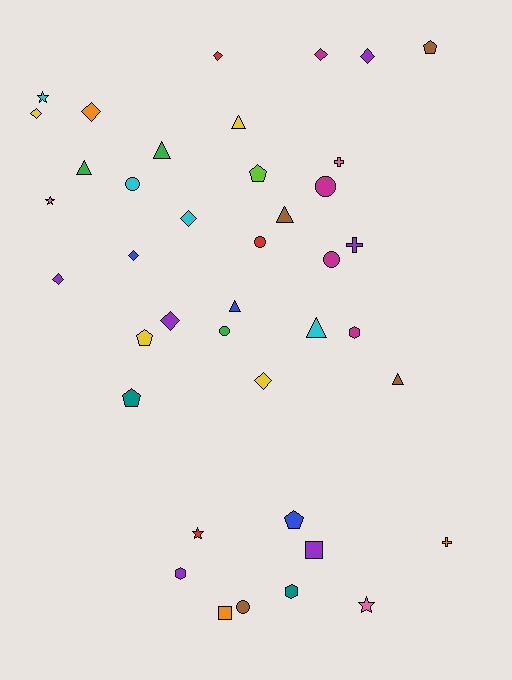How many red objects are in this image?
There are 3 red objects.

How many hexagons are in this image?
There are 3 hexagons.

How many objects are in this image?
There are 40 objects.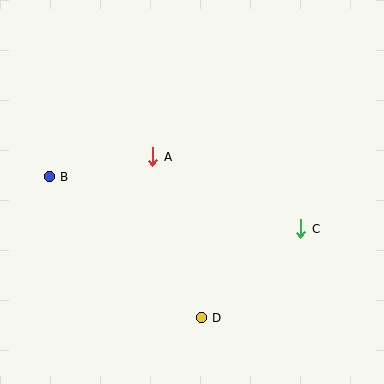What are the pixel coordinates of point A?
Point A is at (153, 157).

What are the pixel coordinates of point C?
Point C is at (301, 229).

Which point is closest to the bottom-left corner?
Point D is closest to the bottom-left corner.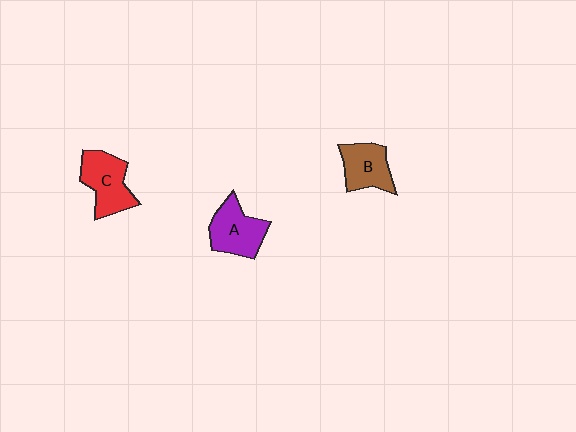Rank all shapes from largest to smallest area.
From largest to smallest: C (red), A (purple), B (brown).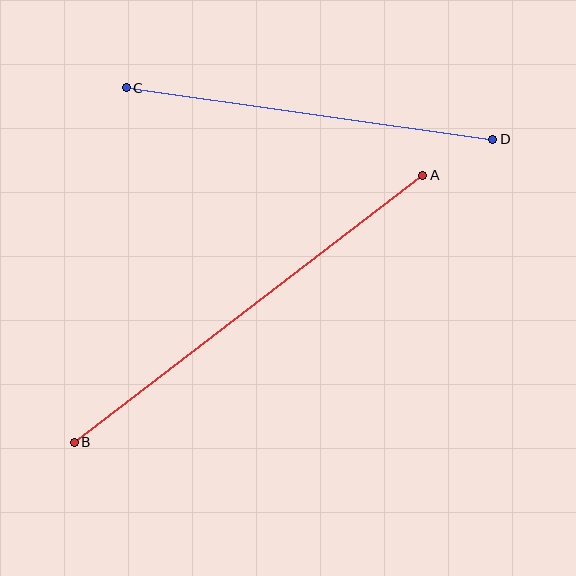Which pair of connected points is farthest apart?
Points A and B are farthest apart.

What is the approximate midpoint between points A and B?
The midpoint is at approximately (249, 309) pixels.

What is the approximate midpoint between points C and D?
The midpoint is at approximately (309, 114) pixels.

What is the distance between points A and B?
The distance is approximately 439 pixels.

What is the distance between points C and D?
The distance is approximately 370 pixels.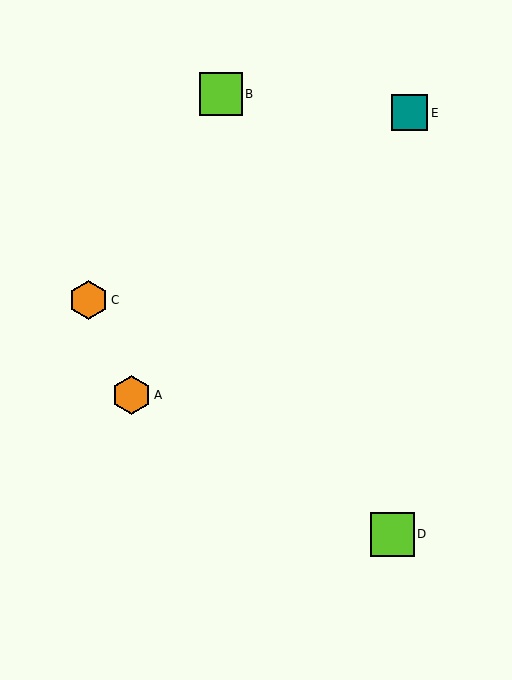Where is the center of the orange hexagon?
The center of the orange hexagon is at (88, 300).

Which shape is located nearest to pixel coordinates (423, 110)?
The teal square (labeled E) at (410, 113) is nearest to that location.